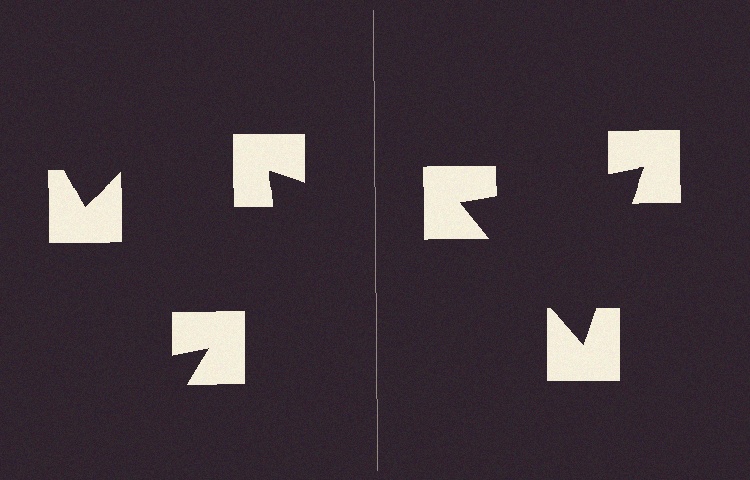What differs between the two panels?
The notched squares are positioned identically on both sides; only the wedge orientations differ. On the right they align to a triangle; on the left they are misaligned.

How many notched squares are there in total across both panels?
6 — 3 on each side.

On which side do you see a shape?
An illusory triangle appears on the right side. On the left side the wedge cuts are rotated, so no coherent shape forms.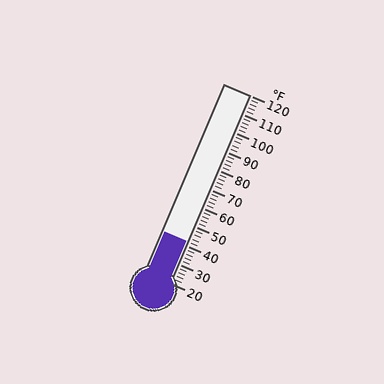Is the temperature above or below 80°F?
The temperature is below 80°F.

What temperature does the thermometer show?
The thermometer shows approximately 42°F.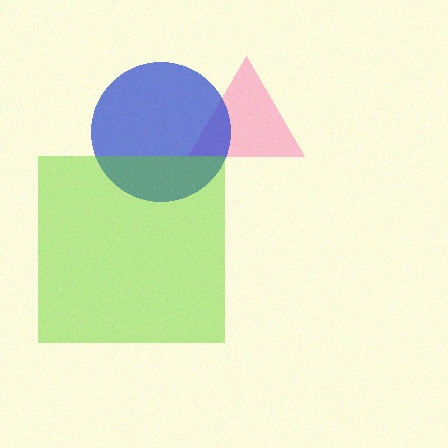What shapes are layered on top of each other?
The layered shapes are: a pink triangle, a blue circle, a lime square.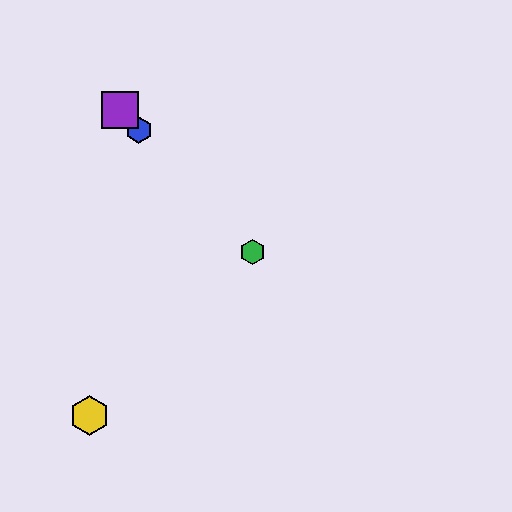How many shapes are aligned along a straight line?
4 shapes (the red square, the blue hexagon, the green hexagon, the purple square) are aligned along a straight line.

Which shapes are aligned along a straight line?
The red square, the blue hexagon, the green hexagon, the purple square are aligned along a straight line.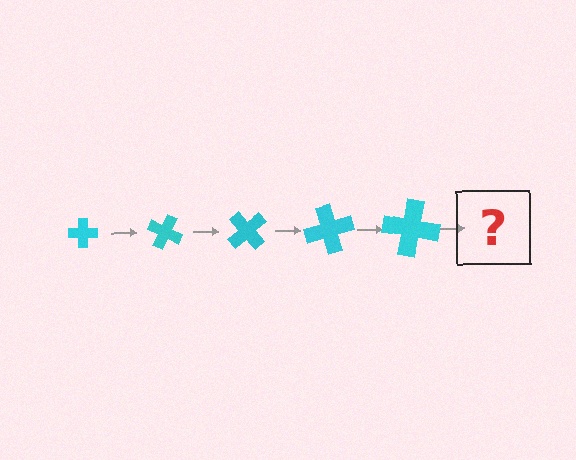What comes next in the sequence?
The next element should be a cross, larger than the previous one and rotated 125 degrees from the start.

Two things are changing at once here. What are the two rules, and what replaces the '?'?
The two rules are that the cross grows larger each step and it rotates 25 degrees each step. The '?' should be a cross, larger than the previous one and rotated 125 degrees from the start.